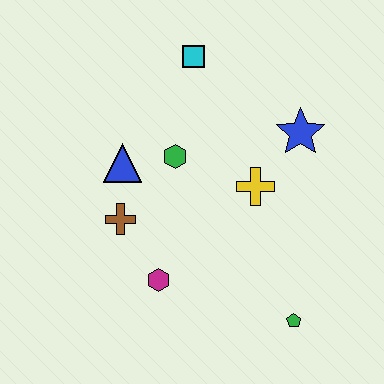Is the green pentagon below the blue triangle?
Yes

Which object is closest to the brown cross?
The blue triangle is closest to the brown cross.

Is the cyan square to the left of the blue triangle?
No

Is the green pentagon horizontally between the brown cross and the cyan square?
No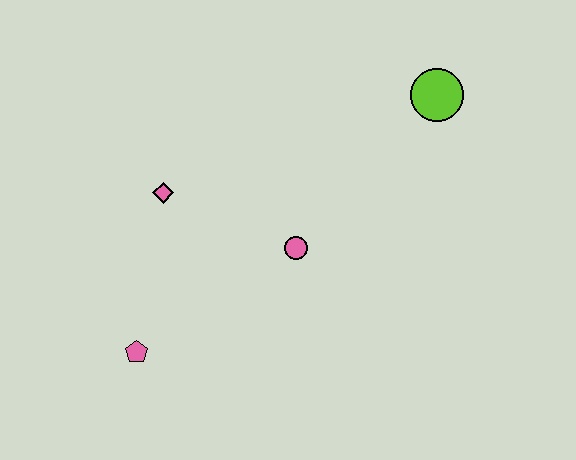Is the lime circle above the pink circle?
Yes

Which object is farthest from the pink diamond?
The lime circle is farthest from the pink diamond.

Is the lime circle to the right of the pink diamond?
Yes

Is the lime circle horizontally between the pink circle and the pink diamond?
No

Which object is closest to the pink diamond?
The pink circle is closest to the pink diamond.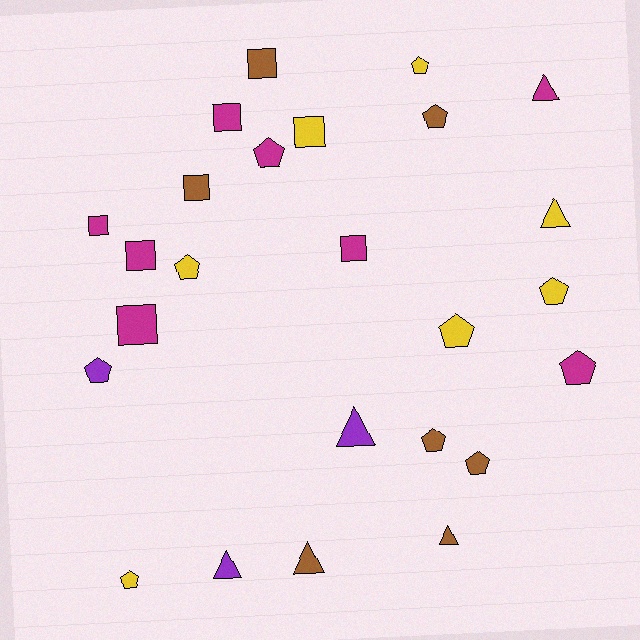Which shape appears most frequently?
Pentagon, with 11 objects.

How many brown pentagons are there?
There are 3 brown pentagons.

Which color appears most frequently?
Magenta, with 8 objects.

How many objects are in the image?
There are 25 objects.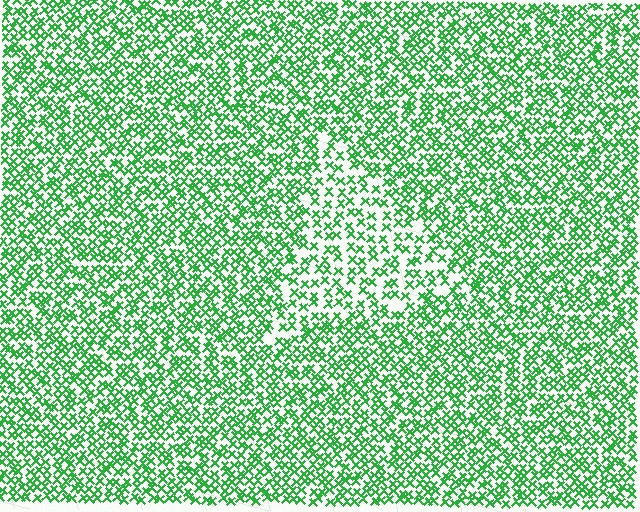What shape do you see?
I see a triangle.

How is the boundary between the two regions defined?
The boundary is defined by a change in element density (approximately 1.7x ratio). All elements are the same color, size, and shape.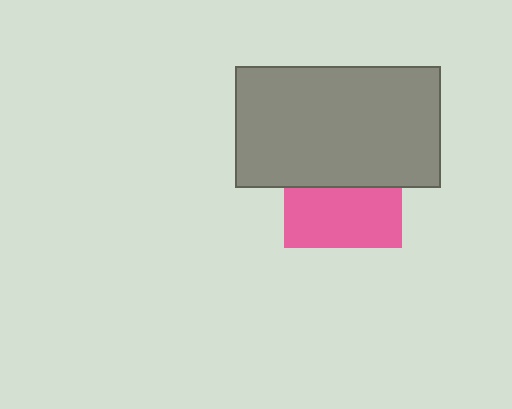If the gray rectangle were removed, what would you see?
You would see the complete pink square.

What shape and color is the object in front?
The object in front is a gray rectangle.